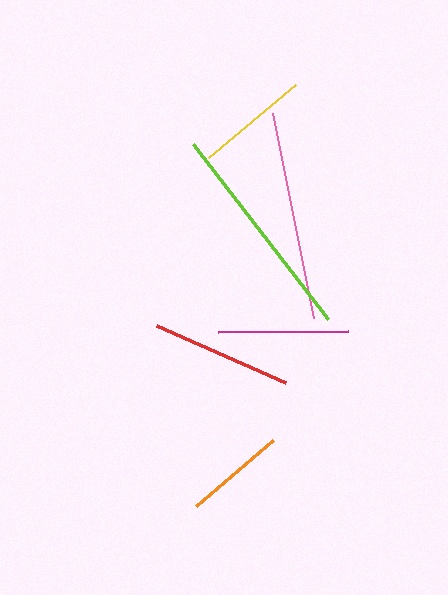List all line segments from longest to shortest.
From longest to shortest: lime, pink, red, magenta, yellow, orange.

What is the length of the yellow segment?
The yellow segment is approximately 113 pixels long.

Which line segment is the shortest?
The orange line is the shortest at approximately 101 pixels.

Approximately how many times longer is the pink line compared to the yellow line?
The pink line is approximately 1.8 times the length of the yellow line.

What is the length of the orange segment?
The orange segment is approximately 101 pixels long.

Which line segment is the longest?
The lime line is the longest at approximately 221 pixels.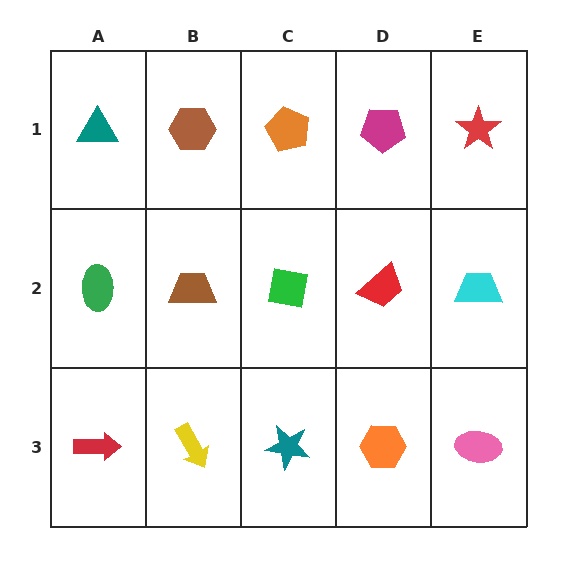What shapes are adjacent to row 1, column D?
A red trapezoid (row 2, column D), an orange pentagon (row 1, column C), a red star (row 1, column E).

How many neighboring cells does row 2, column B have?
4.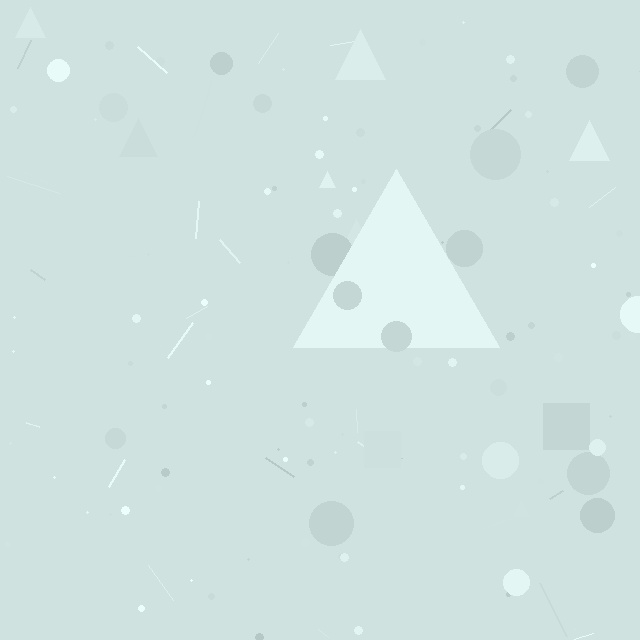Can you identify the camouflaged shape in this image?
The camouflaged shape is a triangle.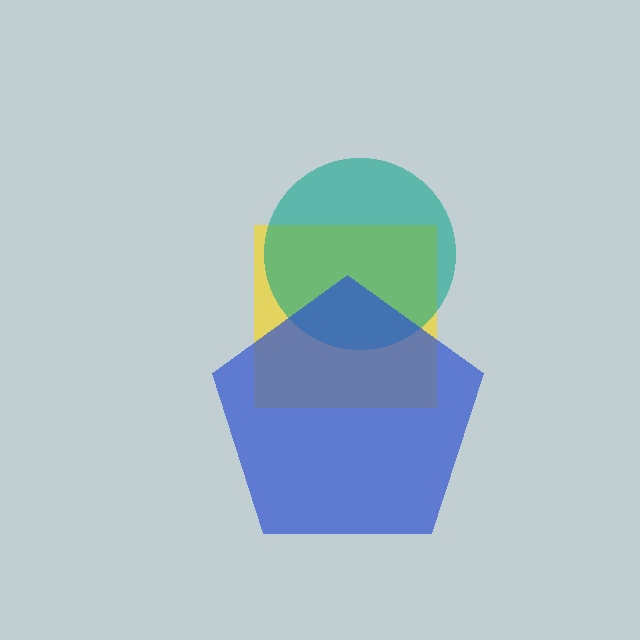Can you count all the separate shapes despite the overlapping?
Yes, there are 3 separate shapes.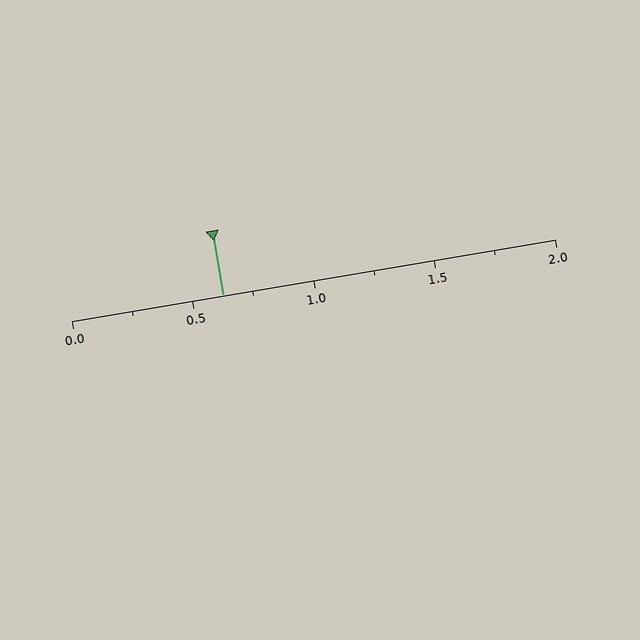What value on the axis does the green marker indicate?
The marker indicates approximately 0.62.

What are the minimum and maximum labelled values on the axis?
The axis runs from 0.0 to 2.0.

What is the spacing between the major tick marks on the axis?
The major ticks are spaced 0.5 apart.